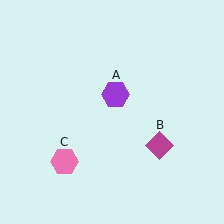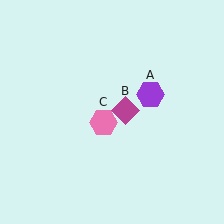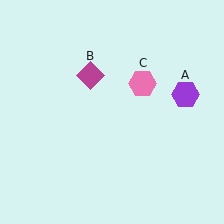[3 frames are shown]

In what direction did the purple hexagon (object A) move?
The purple hexagon (object A) moved right.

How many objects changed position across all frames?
3 objects changed position: purple hexagon (object A), magenta diamond (object B), pink hexagon (object C).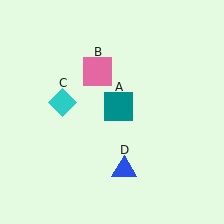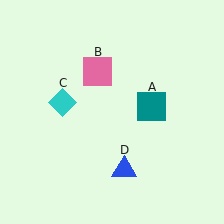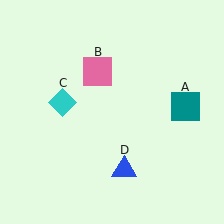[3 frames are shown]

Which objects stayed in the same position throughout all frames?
Pink square (object B) and cyan diamond (object C) and blue triangle (object D) remained stationary.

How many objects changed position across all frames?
1 object changed position: teal square (object A).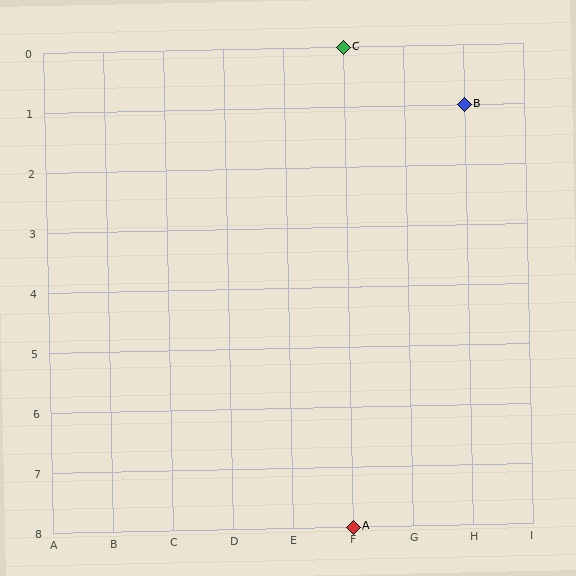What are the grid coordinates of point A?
Point A is at grid coordinates (F, 8).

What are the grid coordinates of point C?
Point C is at grid coordinates (F, 0).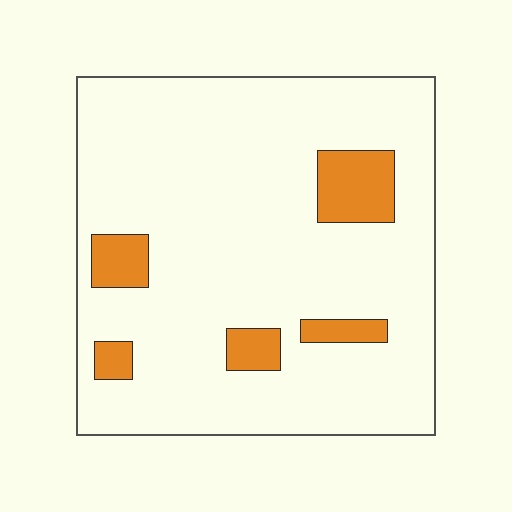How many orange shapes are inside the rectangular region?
5.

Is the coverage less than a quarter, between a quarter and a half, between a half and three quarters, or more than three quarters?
Less than a quarter.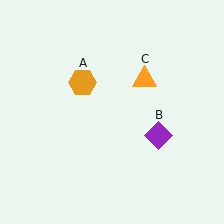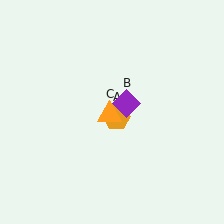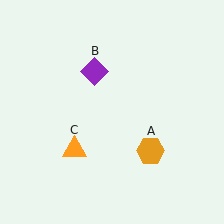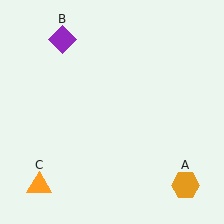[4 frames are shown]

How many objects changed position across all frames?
3 objects changed position: orange hexagon (object A), purple diamond (object B), orange triangle (object C).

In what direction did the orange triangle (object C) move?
The orange triangle (object C) moved down and to the left.